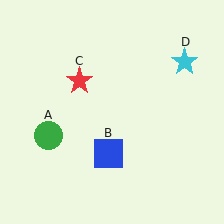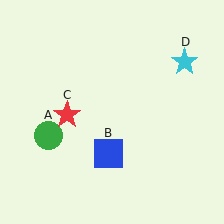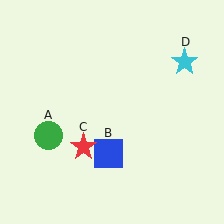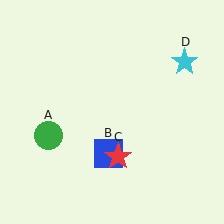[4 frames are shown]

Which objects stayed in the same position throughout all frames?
Green circle (object A) and blue square (object B) and cyan star (object D) remained stationary.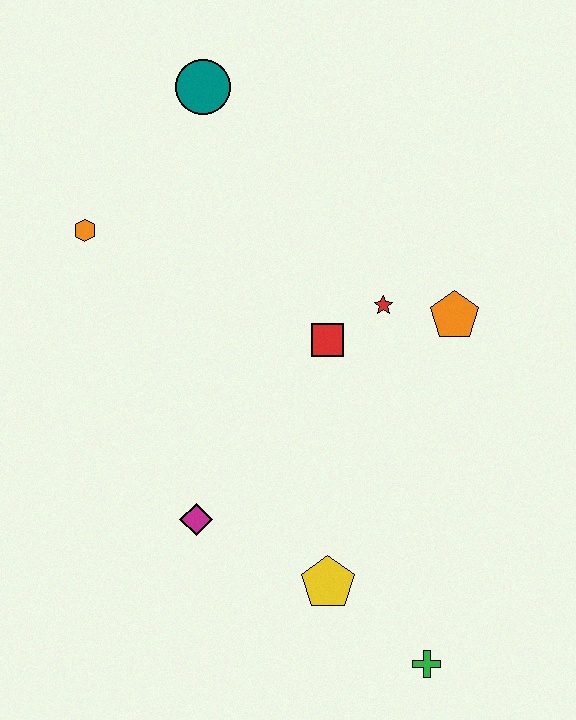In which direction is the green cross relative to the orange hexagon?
The green cross is below the orange hexagon.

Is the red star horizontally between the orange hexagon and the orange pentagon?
Yes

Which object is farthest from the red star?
The green cross is farthest from the red star.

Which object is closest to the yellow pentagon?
The green cross is closest to the yellow pentagon.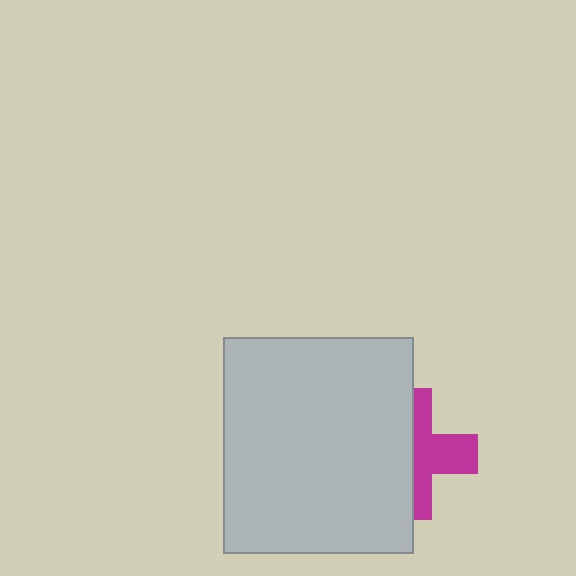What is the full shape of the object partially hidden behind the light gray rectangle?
The partially hidden object is a magenta cross.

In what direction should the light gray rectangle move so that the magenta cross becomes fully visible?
The light gray rectangle should move left. That is the shortest direction to clear the overlap and leave the magenta cross fully visible.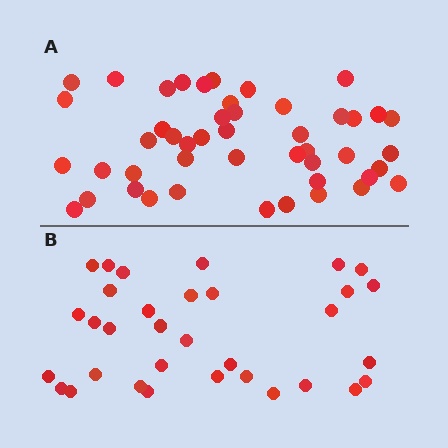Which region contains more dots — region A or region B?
Region A (the top region) has more dots.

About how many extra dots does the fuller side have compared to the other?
Region A has approximately 15 more dots than region B.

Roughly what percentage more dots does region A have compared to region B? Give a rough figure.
About 40% more.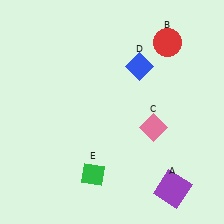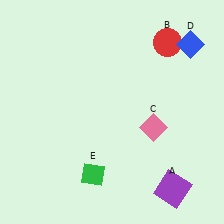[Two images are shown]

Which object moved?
The blue diamond (D) moved right.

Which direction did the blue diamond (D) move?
The blue diamond (D) moved right.